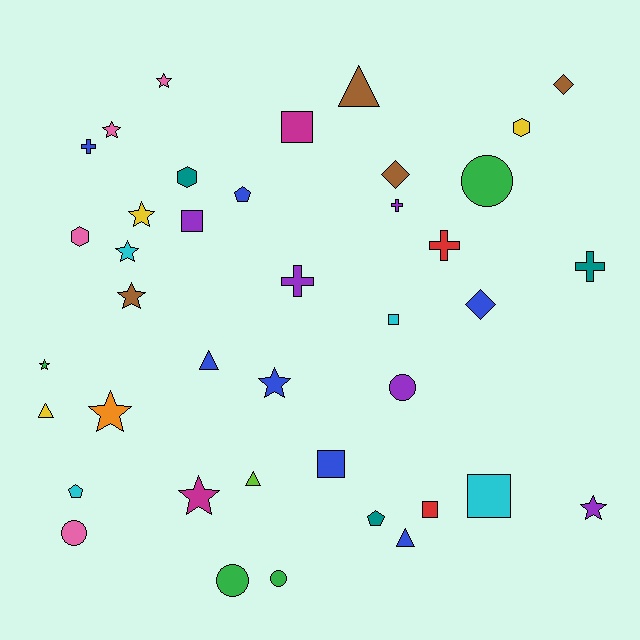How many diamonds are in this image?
There are 3 diamonds.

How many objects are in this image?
There are 40 objects.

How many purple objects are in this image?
There are 5 purple objects.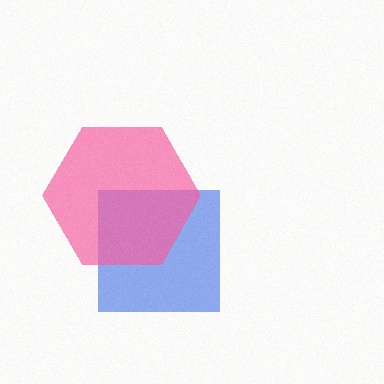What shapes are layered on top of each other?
The layered shapes are: a blue square, a pink hexagon.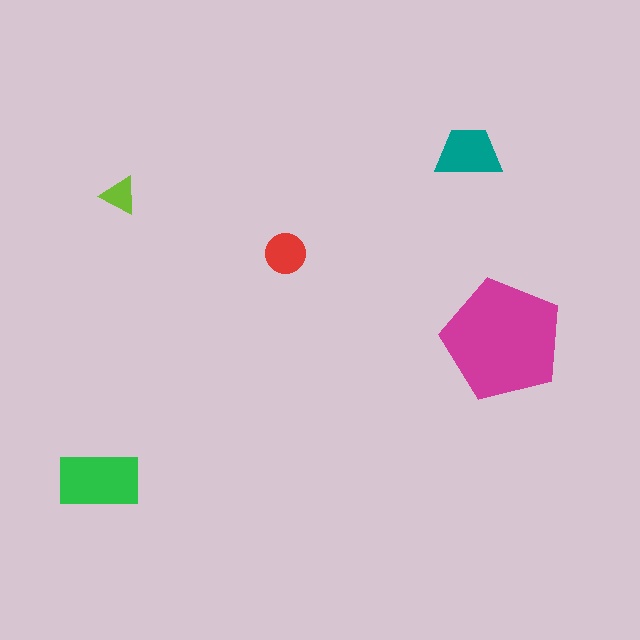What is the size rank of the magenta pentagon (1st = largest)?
1st.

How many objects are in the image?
There are 5 objects in the image.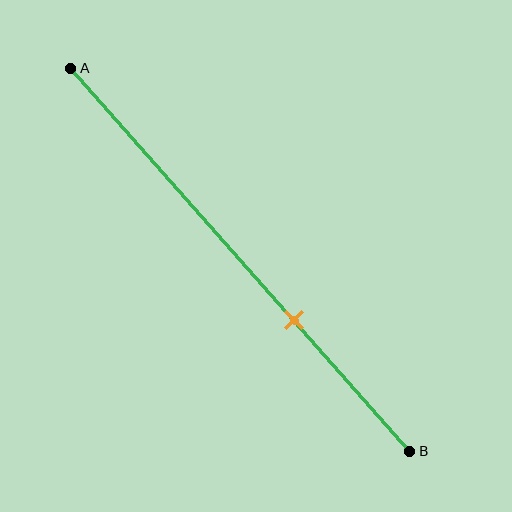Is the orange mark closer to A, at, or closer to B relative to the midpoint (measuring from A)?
The orange mark is closer to point B than the midpoint of segment AB.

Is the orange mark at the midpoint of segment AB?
No, the mark is at about 65% from A, not at the 50% midpoint.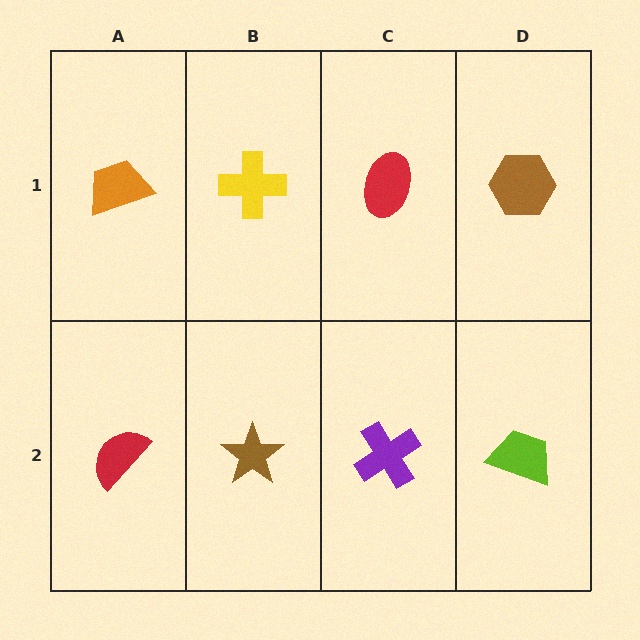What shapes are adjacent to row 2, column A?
An orange trapezoid (row 1, column A), a brown star (row 2, column B).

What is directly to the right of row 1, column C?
A brown hexagon.